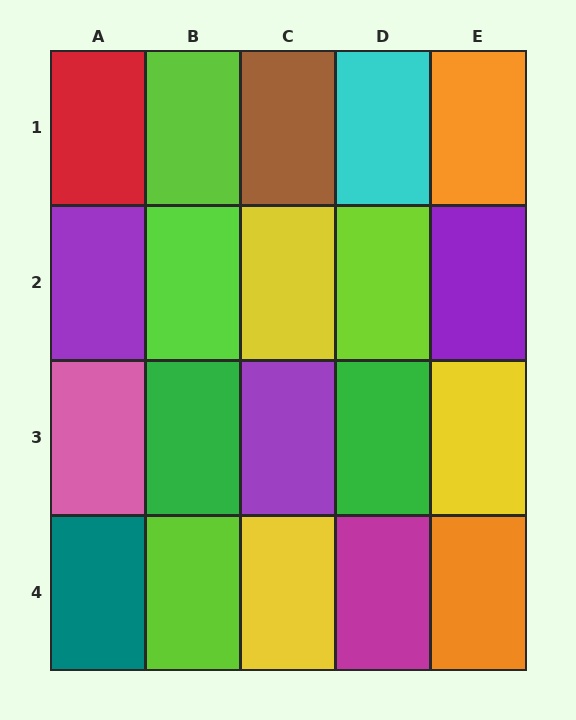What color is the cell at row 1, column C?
Brown.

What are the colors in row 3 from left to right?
Pink, green, purple, green, yellow.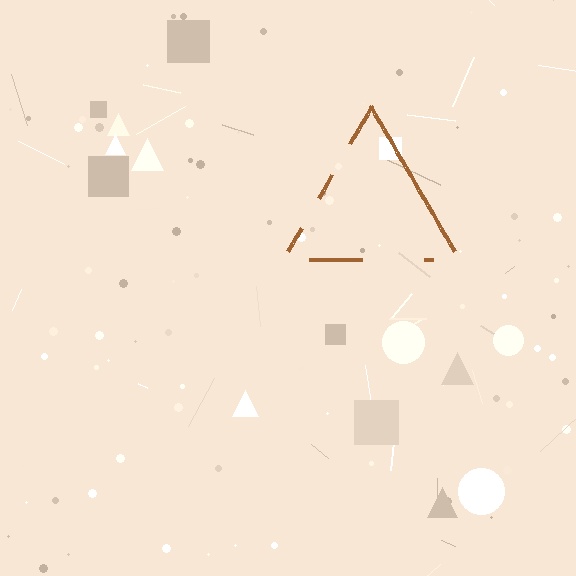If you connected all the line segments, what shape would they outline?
They would outline a triangle.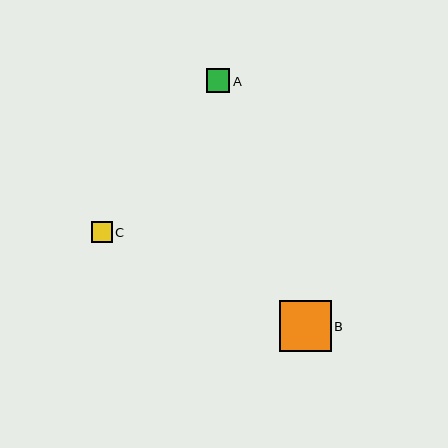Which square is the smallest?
Square C is the smallest with a size of approximately 21 pixels.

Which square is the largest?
Square B is the largest with a size of approximately 52 pixels.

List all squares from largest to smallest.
From largest to smallest: B, A, C.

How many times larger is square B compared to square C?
Square B is approximately 2.5 times the size of square C.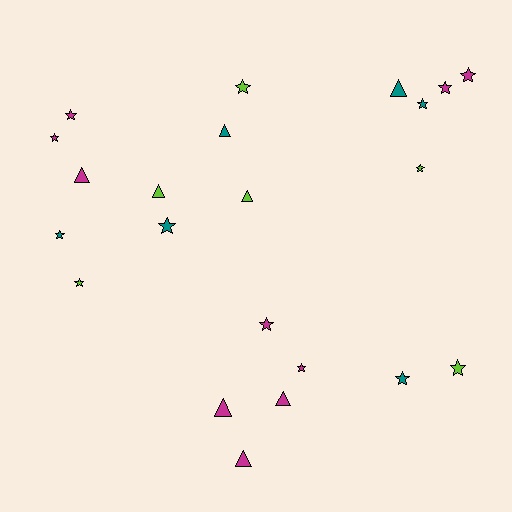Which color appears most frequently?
Magenta, with 10 objects.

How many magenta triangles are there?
There are 4 magenta triangles.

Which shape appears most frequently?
Star, with 14 objects.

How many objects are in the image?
There are 22 objects.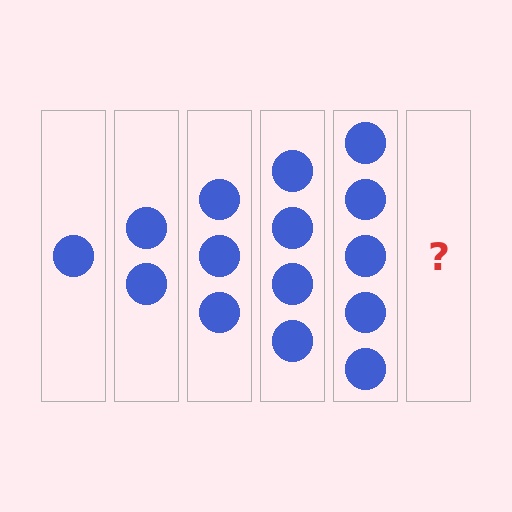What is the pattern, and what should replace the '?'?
The pattern is that each step adds one more circle. The '?' should be 6 circles.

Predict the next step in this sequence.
The next step is 6 circles.